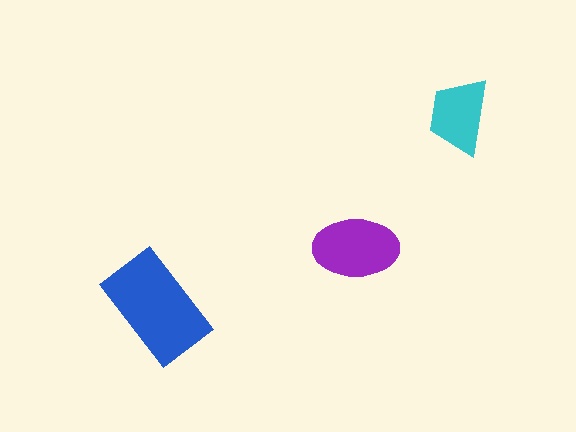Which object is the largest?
The blue rectangle.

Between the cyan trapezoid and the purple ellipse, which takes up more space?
The purple ellipse.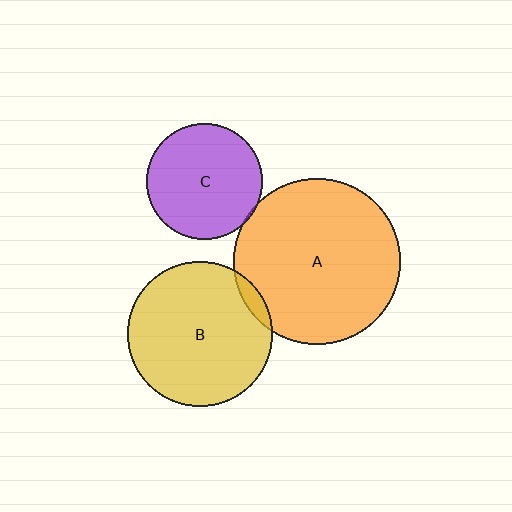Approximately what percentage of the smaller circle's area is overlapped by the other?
Approximately 5%.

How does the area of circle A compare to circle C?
Approximately 2.0 times.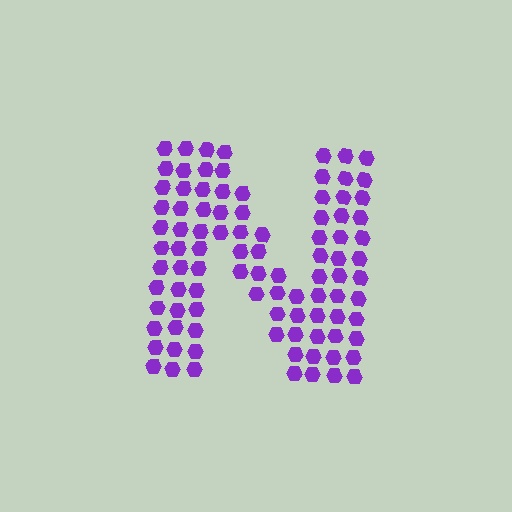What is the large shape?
The large shape is the letter N.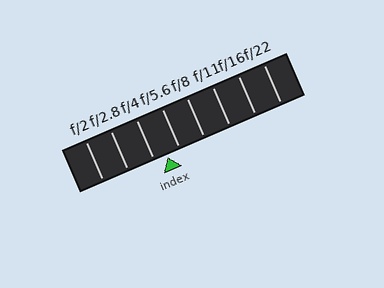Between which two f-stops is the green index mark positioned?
The index mark is between f/4 and f/5.6.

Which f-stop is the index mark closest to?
The index mark is closest to f/4.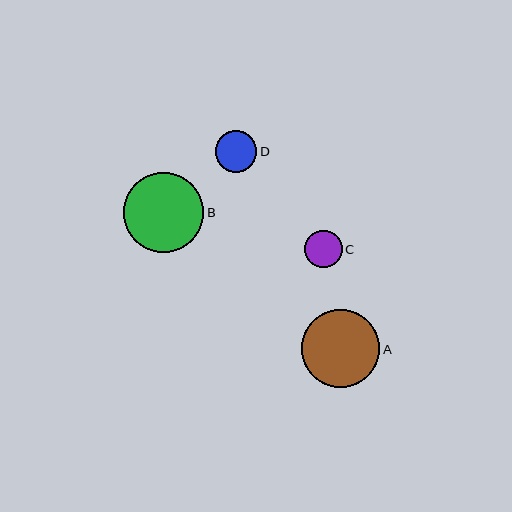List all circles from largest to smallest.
From largest to smallest: B, A, D, C.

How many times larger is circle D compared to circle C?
Circle D is approximately 1.1 times the size of circle C.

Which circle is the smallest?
Circle C is the smallest with a size of approximately 37 pixels.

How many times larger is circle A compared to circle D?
Circle A is approximately 1.9 times the size of circle D.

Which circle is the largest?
Circle B is the largest with a size of approximately 80 pixels.